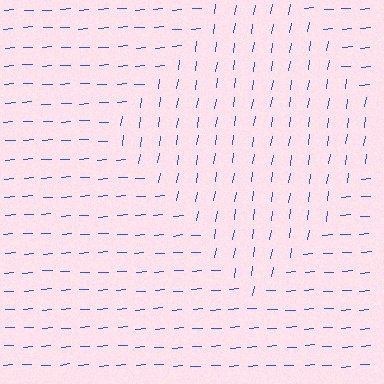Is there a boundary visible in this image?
Yes, there is a texture boundary formed by a change in line orientation.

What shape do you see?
I see a diamond.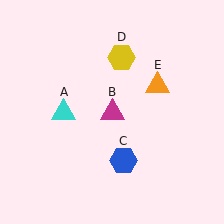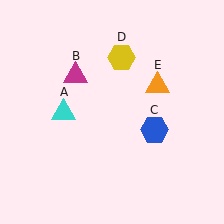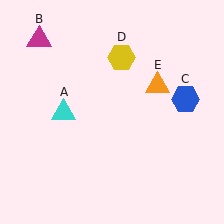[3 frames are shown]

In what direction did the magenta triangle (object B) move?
The magenta triangle (object B) moved up and to the left.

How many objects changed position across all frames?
2 objects changed position: magenta triangle (object B), blue hexagon (object C).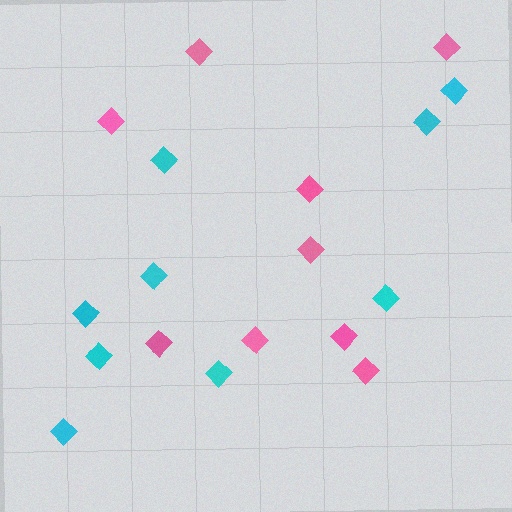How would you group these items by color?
There are 2 groups: one group of cyan diamonds (9) and one group of pink diamonds (9).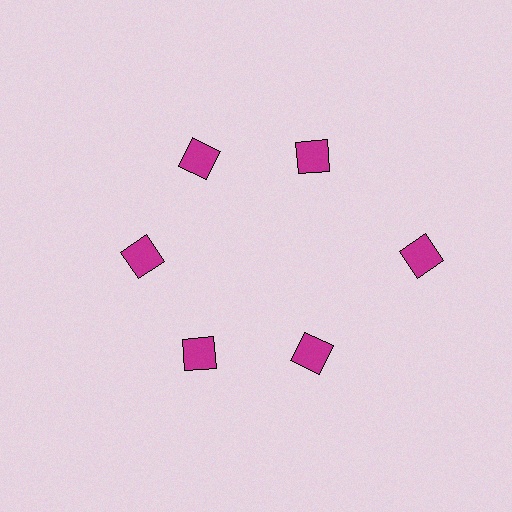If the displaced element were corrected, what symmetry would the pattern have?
It would have 6-fold rotational symmetry — the pattern would map onto itself every 60 degrees.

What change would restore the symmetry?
The symmetry would be restored by moving it inward, back onto the ring so that all 6 diamonds sit at equal angles and equal distance from the center.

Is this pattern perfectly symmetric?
No. The 6 magenta diamonds are arranged in a ring, but one element near the 3 o'clock position is pushed outward from the center, breaking the 6-fold rotational symmetry.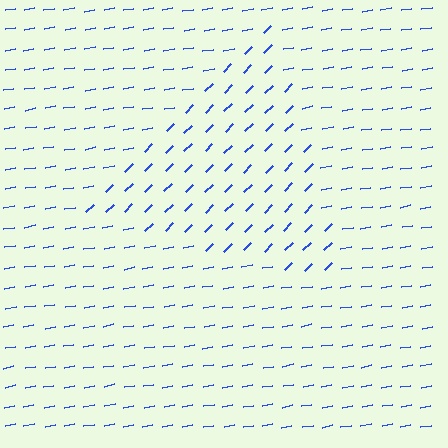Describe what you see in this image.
The image is filled with small blue line segments. A triangle region in the image has lines oriented differently from the surrounding lines, creating a visible texture boundary.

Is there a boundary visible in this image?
Yes, there is a texture boundary formed by a change in line orientation.